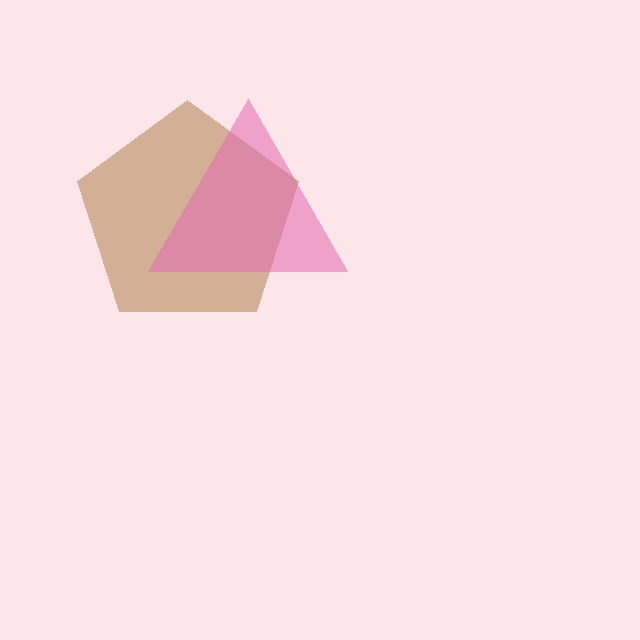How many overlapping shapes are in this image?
There are 2 overlapping shapes in the image.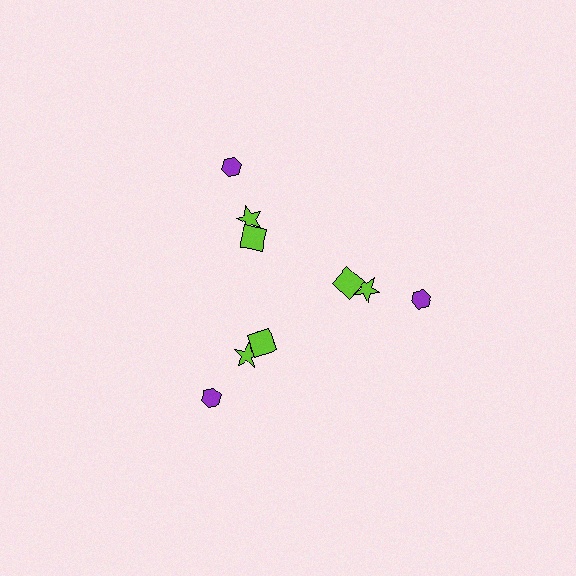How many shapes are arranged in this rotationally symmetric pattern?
There are 9 shapes, arranged in 3 groups of 3.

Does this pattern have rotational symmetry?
Yes, this pattern has 3-fold rotational symmetry. It looks the same after rotating 120 degrees around the center.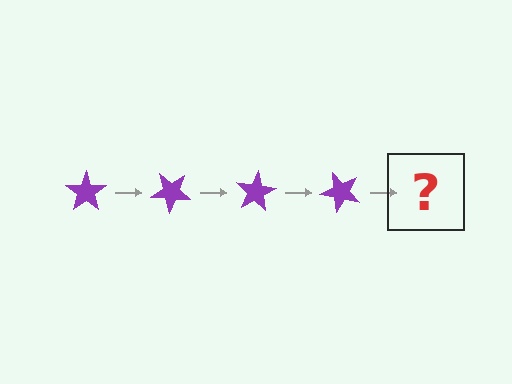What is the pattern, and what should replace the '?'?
The pattern is that the star rotates 40 degrees each step. The '?' should be a purple star rotated 160 degrees.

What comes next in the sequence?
The next element should be a purple star rotated 160 degrees.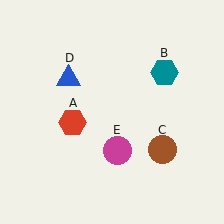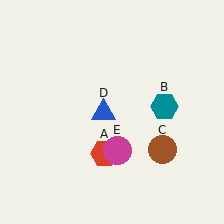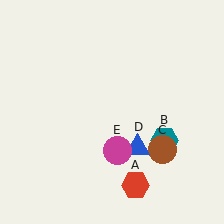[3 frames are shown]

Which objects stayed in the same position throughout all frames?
Brown circle (object C) and magenta circle (object E) remained stationary.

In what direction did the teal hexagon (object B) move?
The teal hexagon (object B) moved down.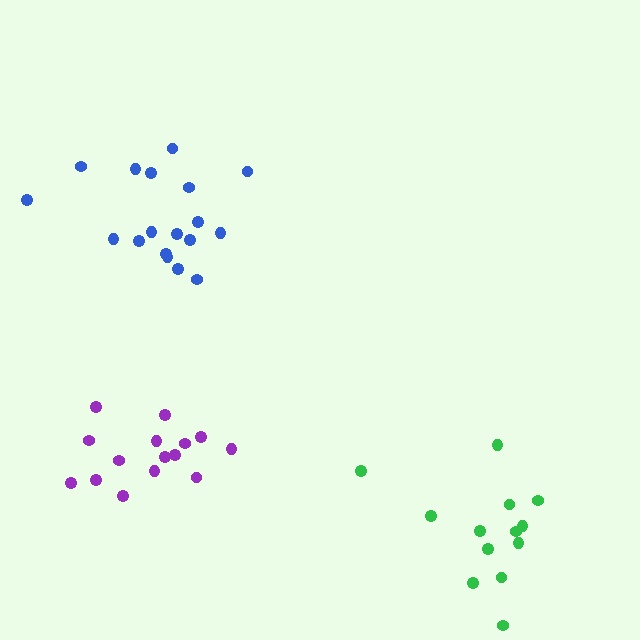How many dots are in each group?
Group 1: 13 dots, Group 2: 18 dots, Group 3: 15 dots (46 total).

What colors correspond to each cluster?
The clusters are colored: green, blue, purple.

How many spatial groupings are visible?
There are 3 spatial groupings.